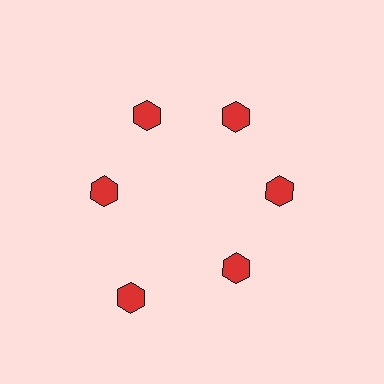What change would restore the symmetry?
The symmetry would be restored by moving it inward, back onto the ring so that all 6 hexagons sit at equal angles and equal distance from the center.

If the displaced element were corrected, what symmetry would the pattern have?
It would have 6-fold rotational symmetry — the pattern would map onto itself every 60 degrees.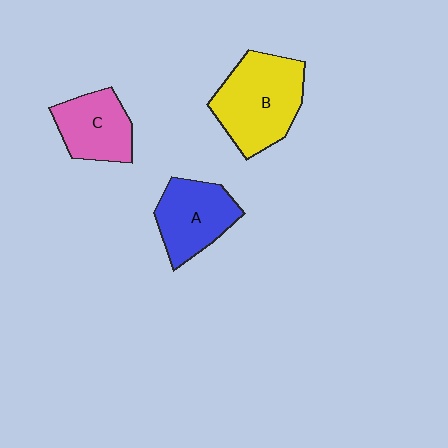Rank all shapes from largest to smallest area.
From largest to smallest: B (yellow), A (blue), C (pink).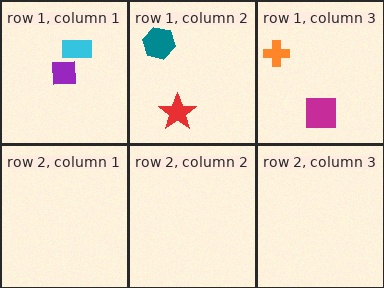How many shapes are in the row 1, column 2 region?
2.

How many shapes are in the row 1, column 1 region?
2.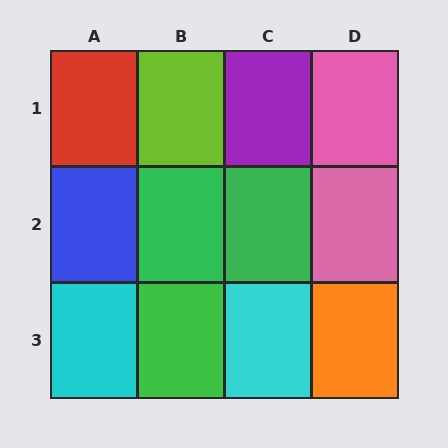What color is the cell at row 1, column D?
Pink.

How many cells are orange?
1 cell is orange.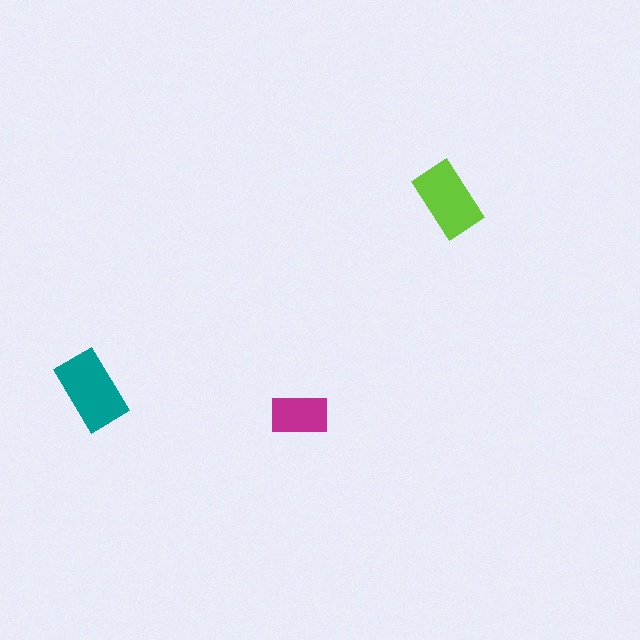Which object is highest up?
The lime rectangle is topmost.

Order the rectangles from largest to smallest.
the teal one, the lime one, the magenta one.